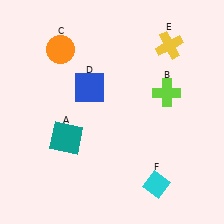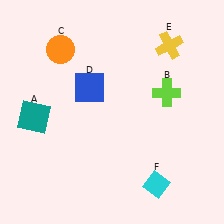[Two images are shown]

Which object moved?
The teal square (A) moved left.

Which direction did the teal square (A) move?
The teal square (A) moved left.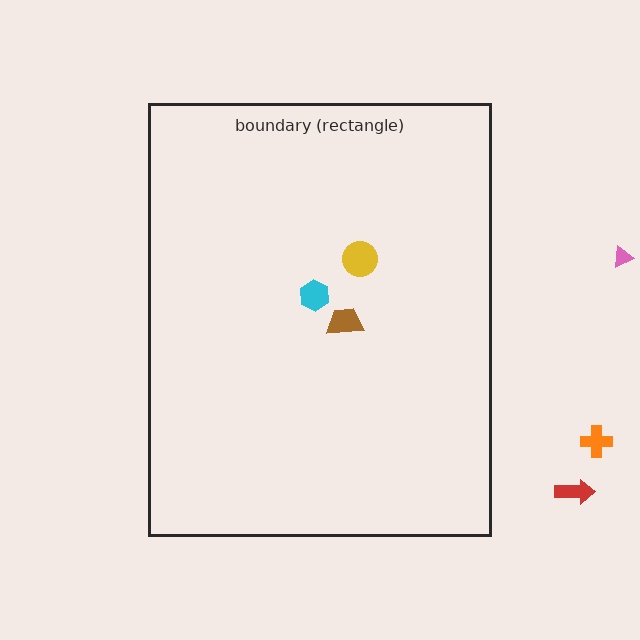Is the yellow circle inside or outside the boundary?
Inside.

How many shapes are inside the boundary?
3 inside, 3 outside.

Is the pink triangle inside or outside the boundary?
Outside.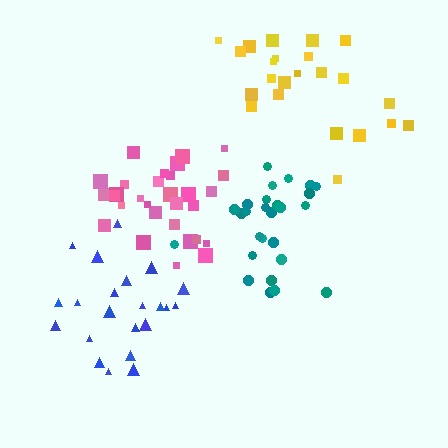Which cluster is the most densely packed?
Pink.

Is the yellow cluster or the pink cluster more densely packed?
Pink.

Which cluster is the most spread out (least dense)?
Yellow.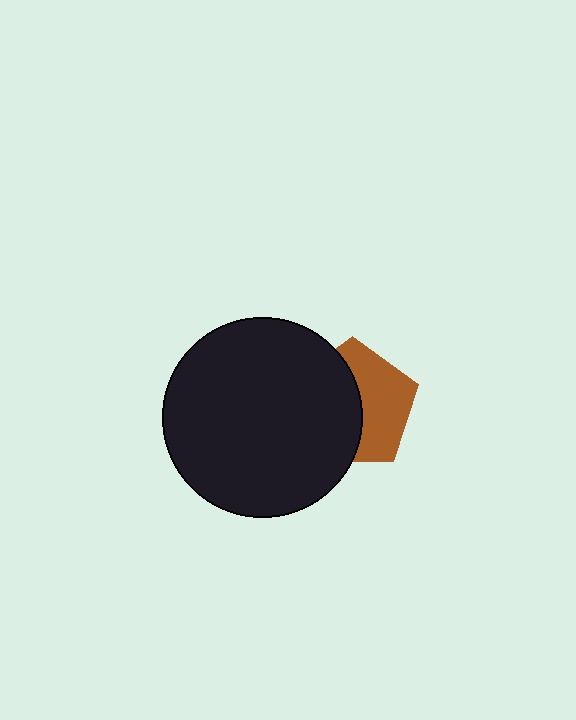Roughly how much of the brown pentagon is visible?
About half of it is visible (roughly 47%).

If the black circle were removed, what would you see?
You would see the complete brown pentagon.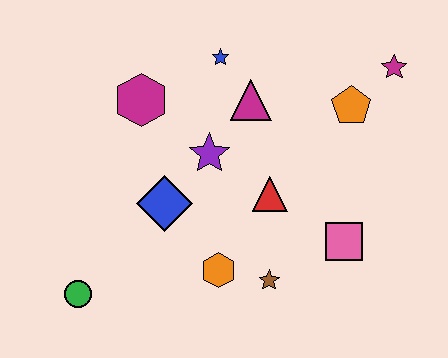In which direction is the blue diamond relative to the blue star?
The blue diamond is below the blue star.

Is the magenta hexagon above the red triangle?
Yes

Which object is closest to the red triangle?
The purple star is closest to the red triangle.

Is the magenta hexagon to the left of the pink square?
Yes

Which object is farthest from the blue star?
The green circle is farthest from the blue star.